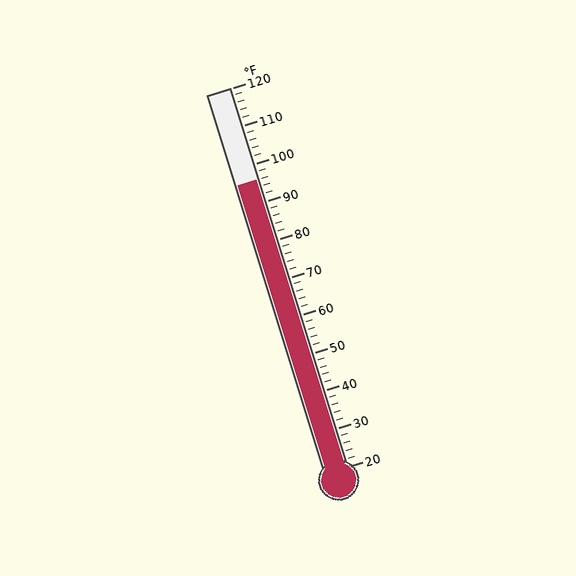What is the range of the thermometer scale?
The thermometer scale ranges from 20°F to 120°F.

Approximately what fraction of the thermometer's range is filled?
The thermometer is filled to approximately 75% of its range.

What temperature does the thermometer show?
The thermometer shows approximately 96°F.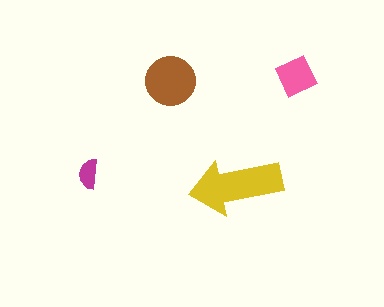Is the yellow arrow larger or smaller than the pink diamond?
Larger.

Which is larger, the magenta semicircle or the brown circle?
The brown circle.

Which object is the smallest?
The magenta semicircle.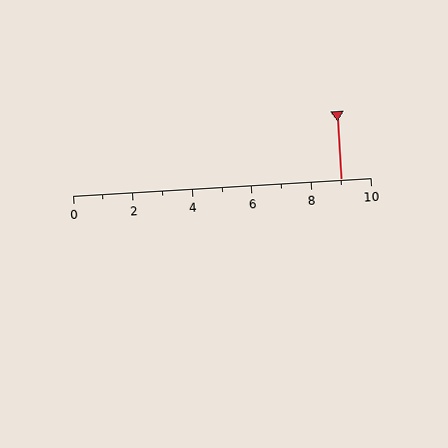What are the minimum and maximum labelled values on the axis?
The axis runs from 0 to 10.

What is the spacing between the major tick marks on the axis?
The major ticks are spaced 2 apart.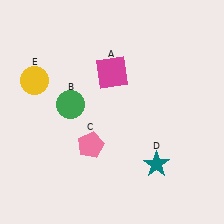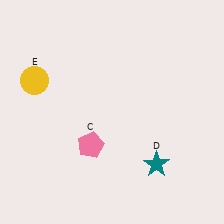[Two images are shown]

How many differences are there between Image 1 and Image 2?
There are 2 differences between the two images.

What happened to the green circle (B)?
The green circle (B) was removed in Image 2. It was in the top-left area of Image 1.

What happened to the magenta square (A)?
The magenta square (A) was removed in Image 2. It was in the top-left area of Image 1.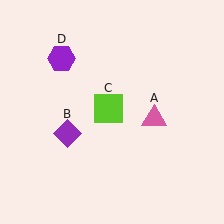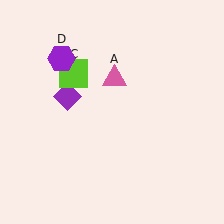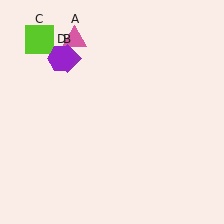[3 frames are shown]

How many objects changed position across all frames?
3 objects changed position: pink triangle (object A), purple diamond (object B), lime square (object C).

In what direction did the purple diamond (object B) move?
The purple diamond (object B) moved up.